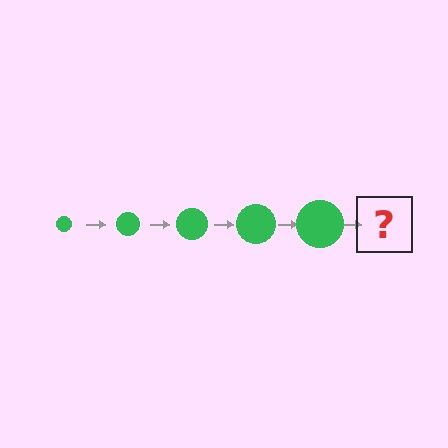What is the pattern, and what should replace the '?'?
The pattern is that the circle gets progressively larger each step. The '?' should be a green circle, larger than the previous one.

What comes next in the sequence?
The next element should be a green circle, larger than the previous one.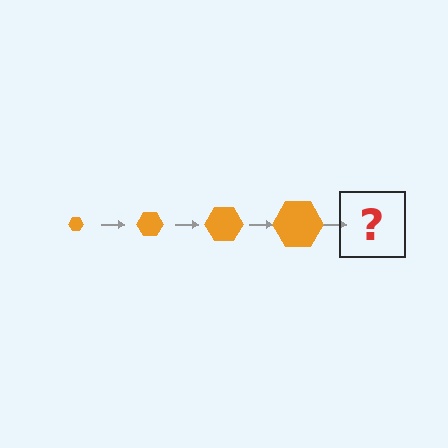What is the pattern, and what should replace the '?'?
The pattern is that the hexagon gets progressively larger each step. The '?' should be an orange hexagon, larger than the previous one.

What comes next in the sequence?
The next element should be an orange hexagon, larger than the previous one.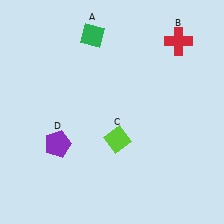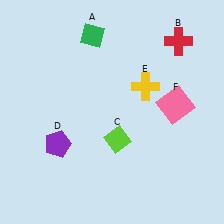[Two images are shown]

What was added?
A yellow cross (E), a pink square (F) were added in Image 2.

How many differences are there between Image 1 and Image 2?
There are 2 differences between the two images.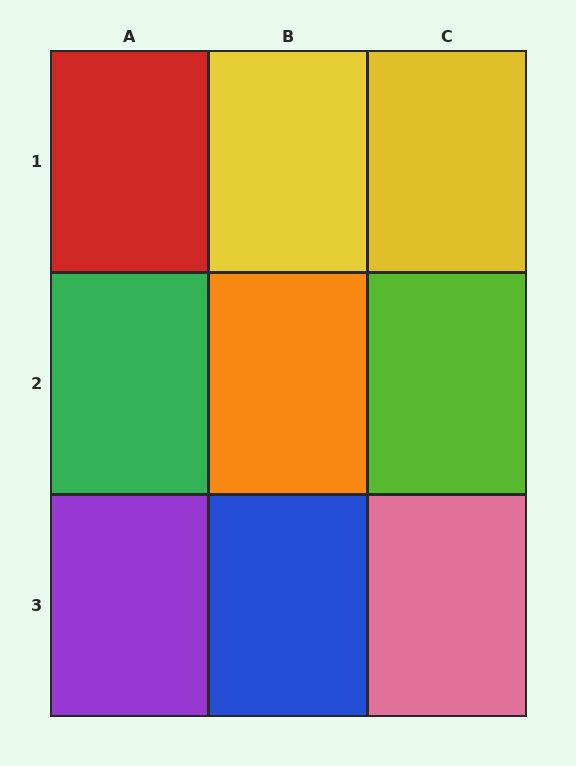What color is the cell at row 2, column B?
Orange.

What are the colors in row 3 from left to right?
Purple, blue, pink.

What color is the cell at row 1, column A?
Red.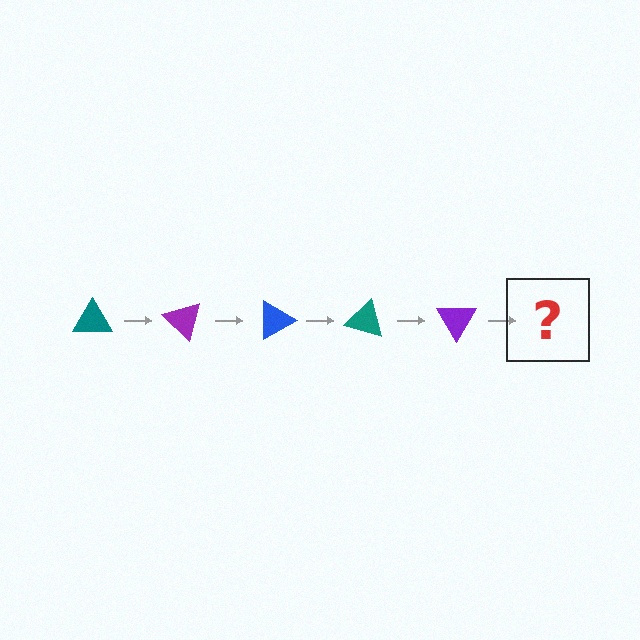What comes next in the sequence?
The next element should be a blue triangle, rotated 225 degrees from the start.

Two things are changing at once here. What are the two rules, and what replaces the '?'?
The two rules are that it rotates 45 degrees each step and the color cycles through teal, purple, and blue. The '?' should be a blue triangle, rotated 225 degrees from the start.